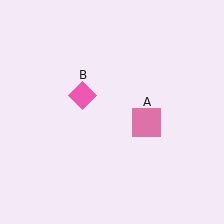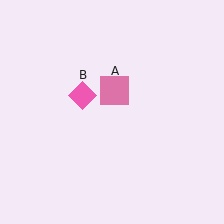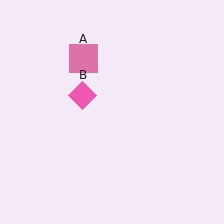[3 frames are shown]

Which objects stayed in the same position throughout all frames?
Pink diamond (object B) remained stationary.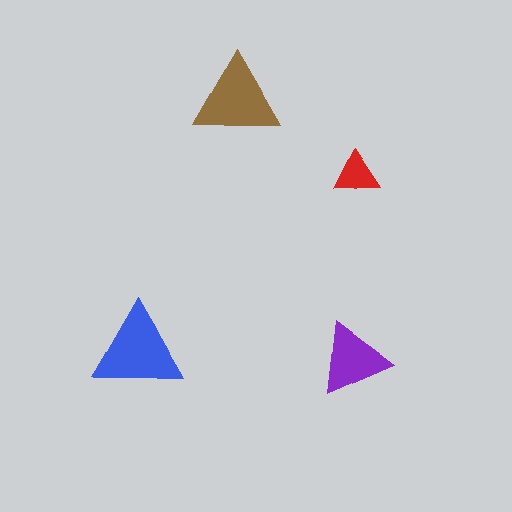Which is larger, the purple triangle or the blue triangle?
The blue one.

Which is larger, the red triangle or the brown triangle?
The brown one.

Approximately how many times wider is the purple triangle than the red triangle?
About 1.5 times wider.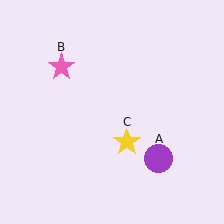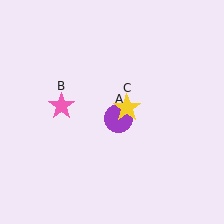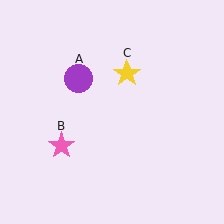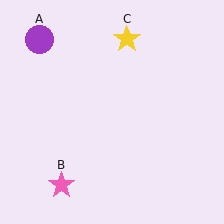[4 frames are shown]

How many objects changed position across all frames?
3 objects changed position: purple circle (object A), pink star (object B), yellow star (object C).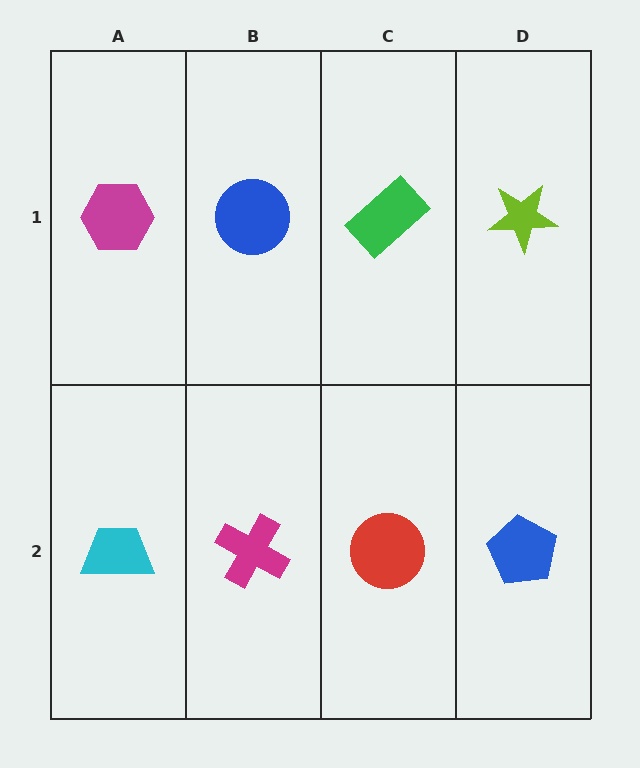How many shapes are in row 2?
4 shapes.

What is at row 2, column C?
A red circle.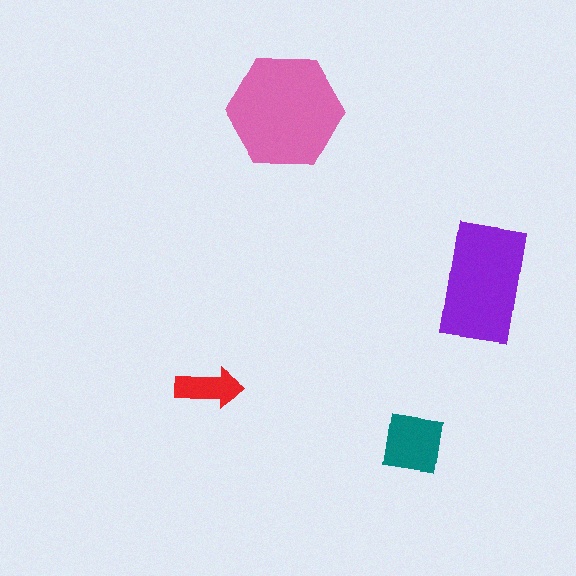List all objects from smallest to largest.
The red arrow, the teal square, the purple rectangle, the pink hexagon.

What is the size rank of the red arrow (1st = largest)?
4th.